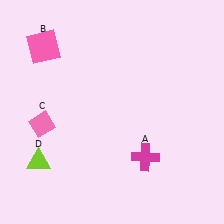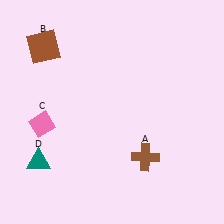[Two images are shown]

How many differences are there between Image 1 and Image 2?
There are 3 differences between the two images.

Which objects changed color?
A changed from magenta to brown. B changed from pink to brown. D changed from lime to teal.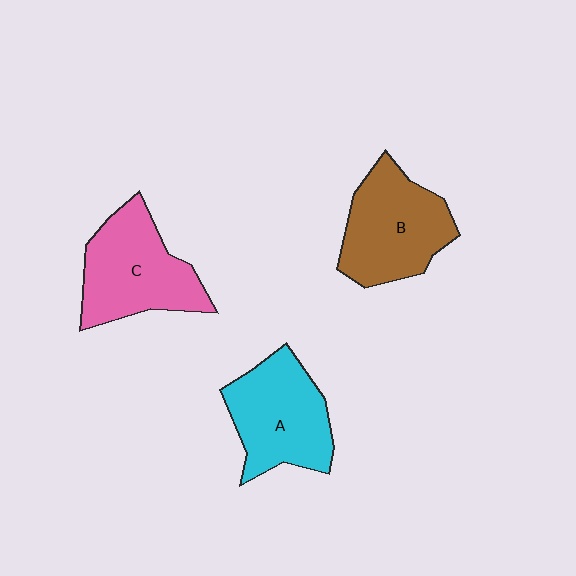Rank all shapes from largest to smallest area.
From largest to smallest: C (pink), B (brown), A (cyan).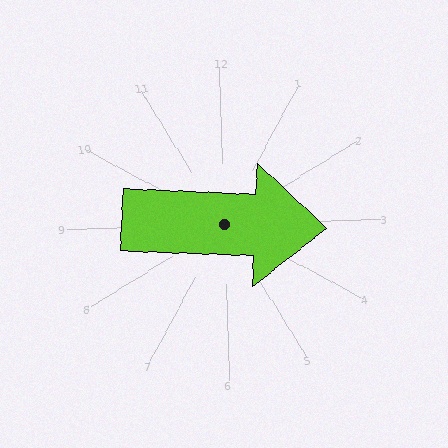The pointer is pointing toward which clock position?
Roughly 3 o'clock.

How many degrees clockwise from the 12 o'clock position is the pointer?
Approximately 94 degrees.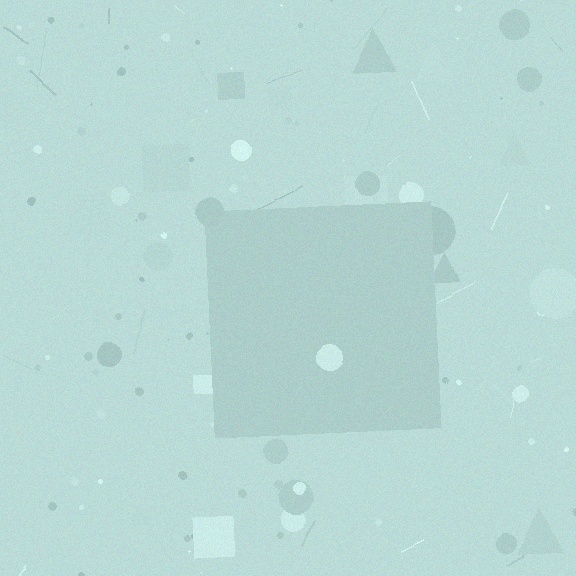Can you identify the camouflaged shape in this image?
The camouflaged shape is a square.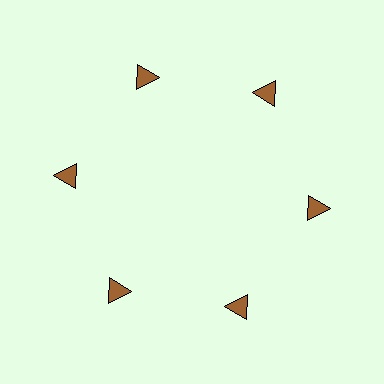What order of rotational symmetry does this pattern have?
This pattern has 6-fold rotational symmetry.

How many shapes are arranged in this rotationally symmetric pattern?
There are 6 shapes, arranged in 6 groups of 1.